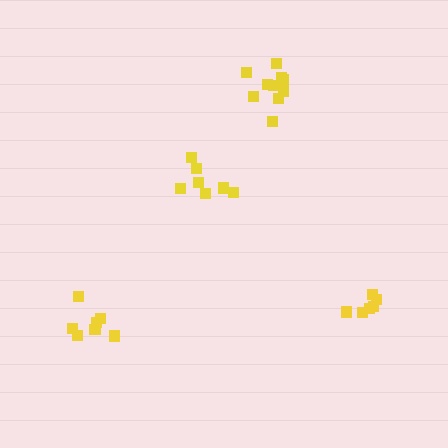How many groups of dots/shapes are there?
There are 4 groups.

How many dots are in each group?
Group 1: 7 dots, Group 2: 7 dots, Group 3: 6 dots, Group 4: 10 dots (30 total).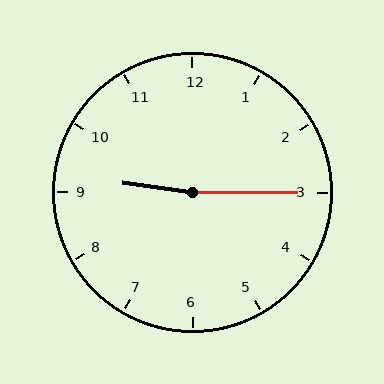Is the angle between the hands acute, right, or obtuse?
It is obtuse.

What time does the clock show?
9:15.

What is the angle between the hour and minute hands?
Approximately 172 degrees.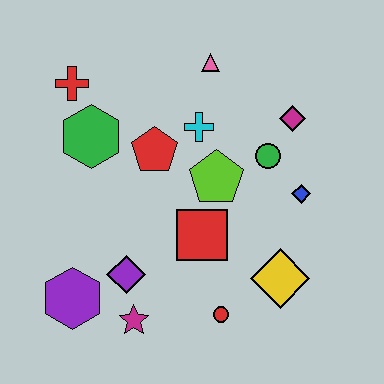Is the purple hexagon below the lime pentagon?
Yes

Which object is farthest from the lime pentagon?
The purple hexagon is farthest from the lime pentagon.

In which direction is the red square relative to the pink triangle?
The red square is below the pink triangle.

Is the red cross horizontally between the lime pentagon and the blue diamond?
No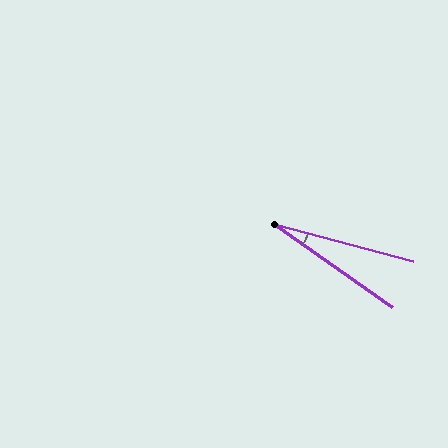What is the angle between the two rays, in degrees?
Approximately 20 degrees.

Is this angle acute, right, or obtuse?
It is acute.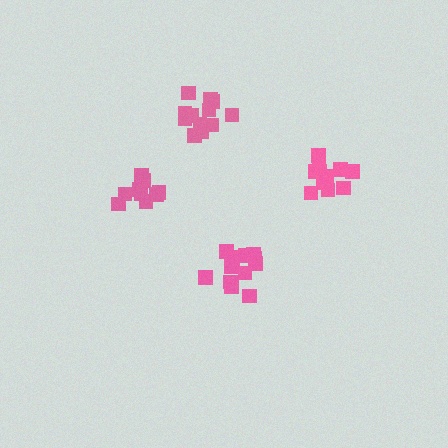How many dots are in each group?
Group 1: 10 dots, Group 2: 12 dots, Group 3: 11 dots, Group 4: 13 dots (46 total).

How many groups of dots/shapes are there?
There are 4 groups.